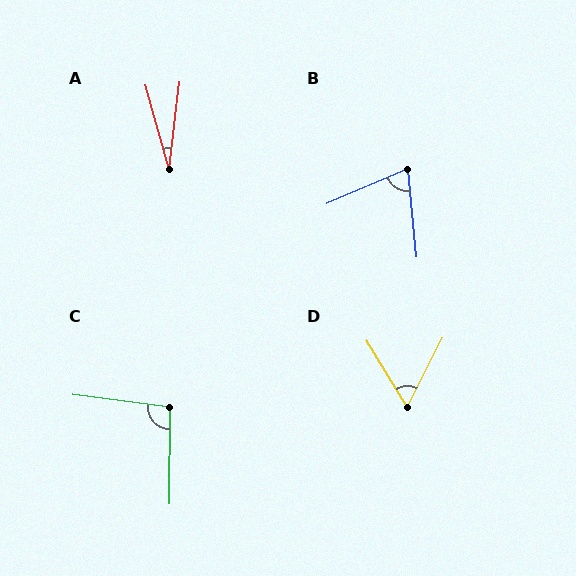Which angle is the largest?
C, at approximately 97 degrees.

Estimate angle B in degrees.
Approximately 73 degrees.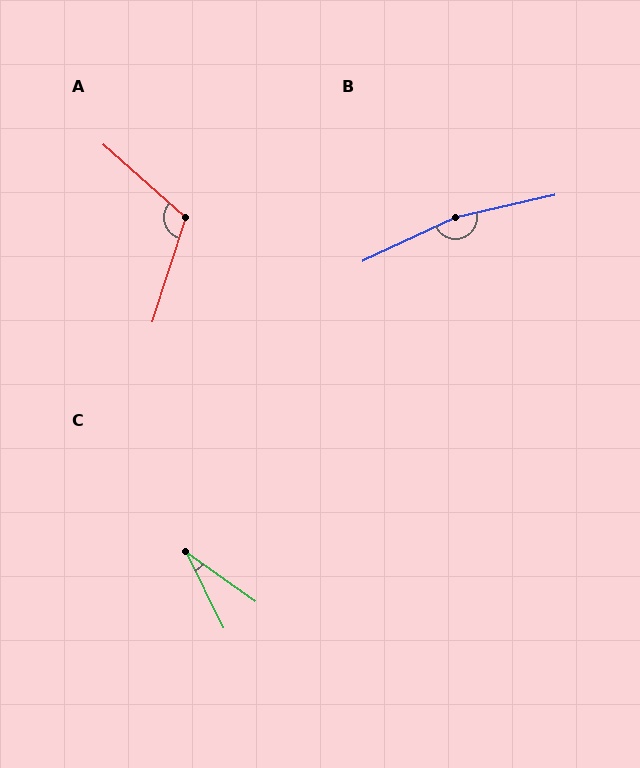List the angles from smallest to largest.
C (29°), A (114°), B (167°).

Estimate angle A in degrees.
Approximately 114 degrees.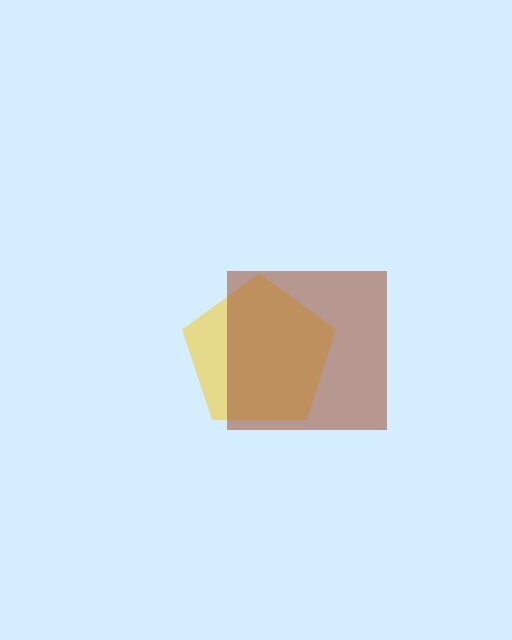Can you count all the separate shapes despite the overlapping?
Yes, there are 2 separate shapes.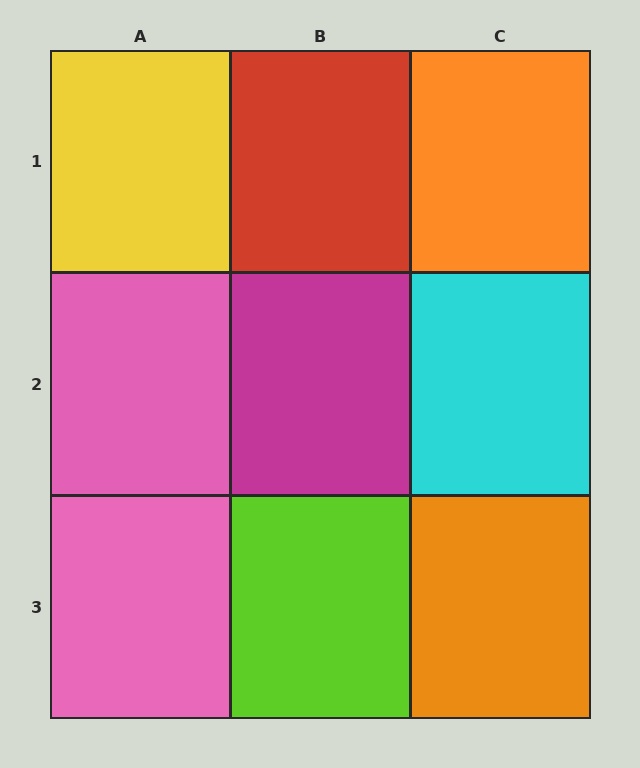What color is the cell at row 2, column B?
Magenta.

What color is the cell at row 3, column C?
Orange.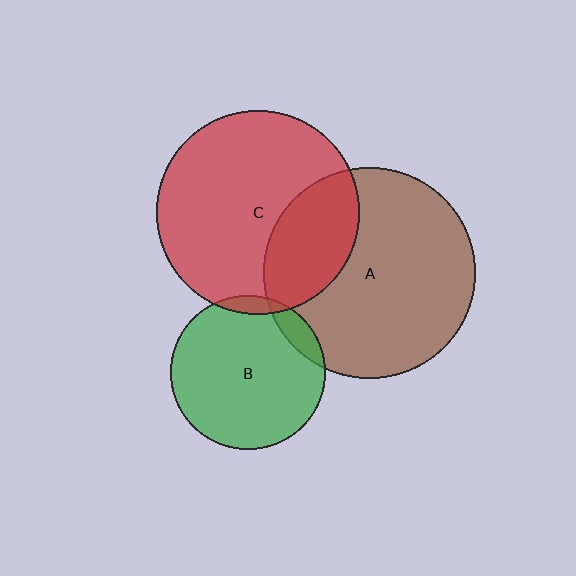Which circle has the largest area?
Circle A (brown).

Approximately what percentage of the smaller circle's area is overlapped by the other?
Approximately 30%.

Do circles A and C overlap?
Yes.